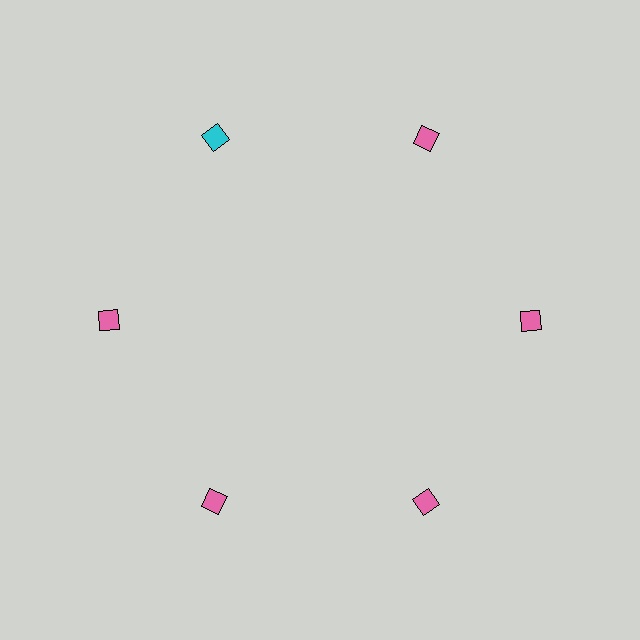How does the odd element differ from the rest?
It has a different color: cyan instead of pink.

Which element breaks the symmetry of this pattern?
The cyan diamond at roughly the 11 o'clock position breaks the symmetry. All other shapes are pink diamonds.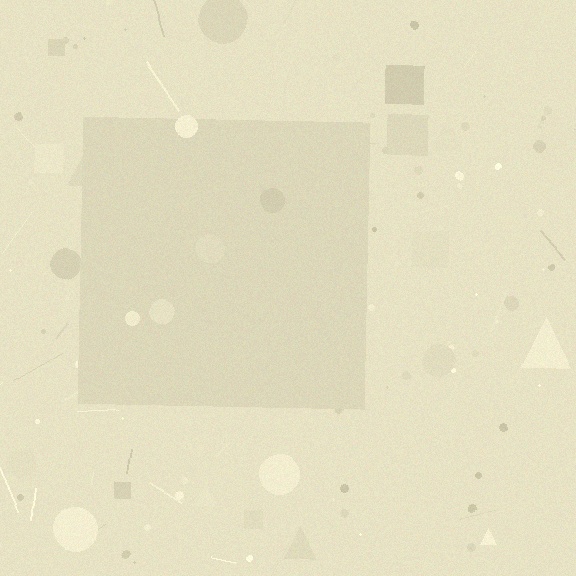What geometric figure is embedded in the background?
A square is embedded in the background.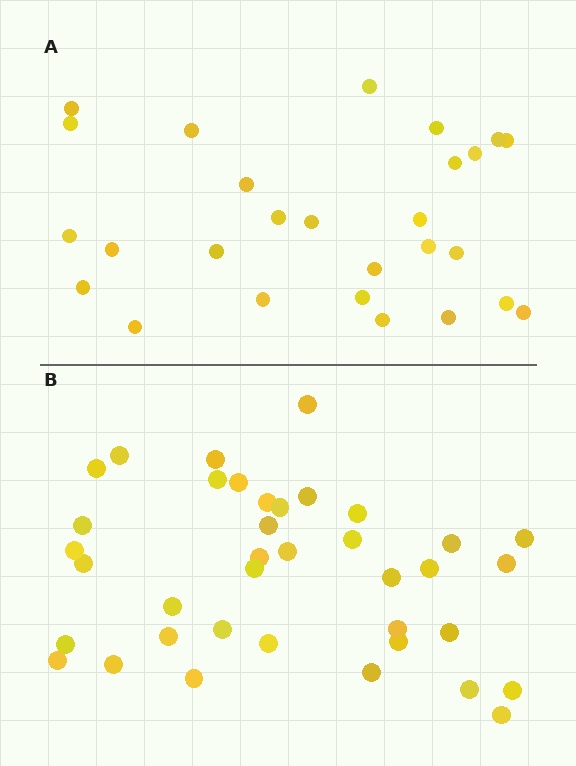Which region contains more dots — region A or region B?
Region B (the bottom region) has more dots.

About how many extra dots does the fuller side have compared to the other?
Region B has roughly 12 or so more dots than region A.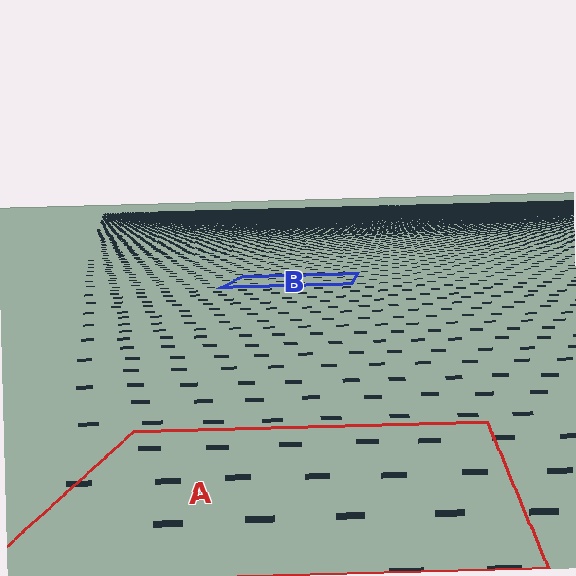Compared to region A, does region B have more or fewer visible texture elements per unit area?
Region B has more texture elements per unit area — they are packed more densely because it is farther away.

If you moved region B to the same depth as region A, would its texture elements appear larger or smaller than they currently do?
They would appear larger. At a closer depth, the same texture elements are projected at a bigger on-screen size.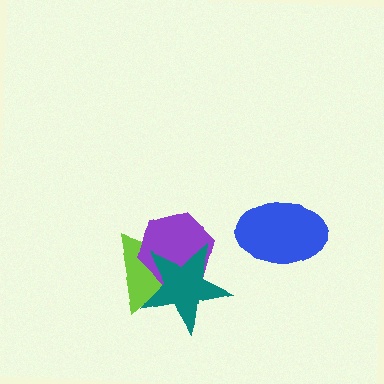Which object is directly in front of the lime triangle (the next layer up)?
The purple hexagon is directly in front of the lime triangle.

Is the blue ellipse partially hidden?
No, no other shape covers it.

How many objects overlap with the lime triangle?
2 objects overlap with the lime triangle.